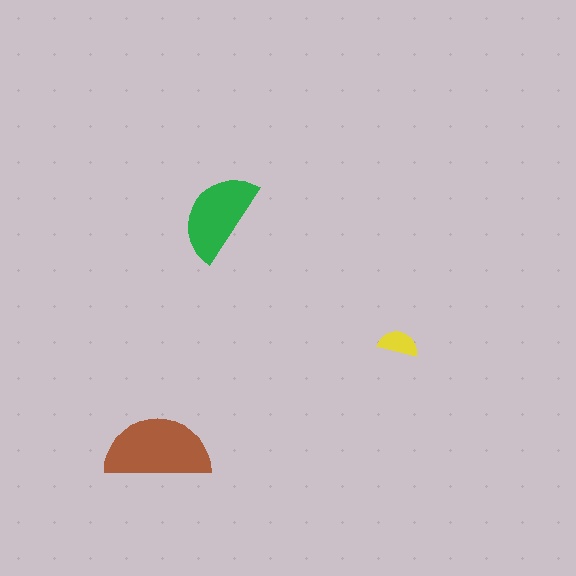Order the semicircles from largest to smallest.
the brown one, the green one, the yellow one.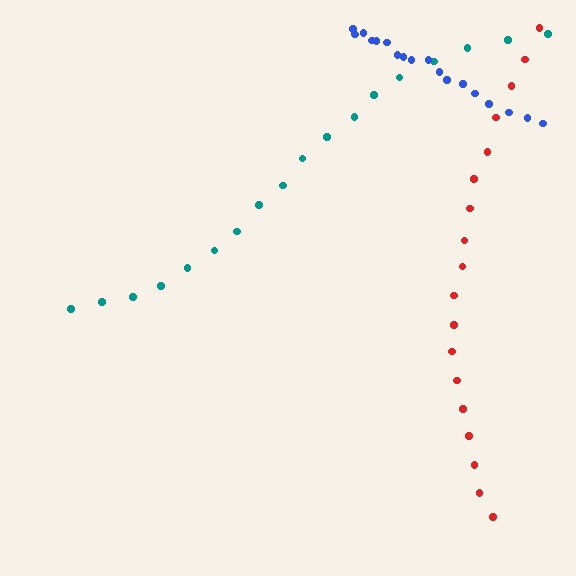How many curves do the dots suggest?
There are 3 distinct paths.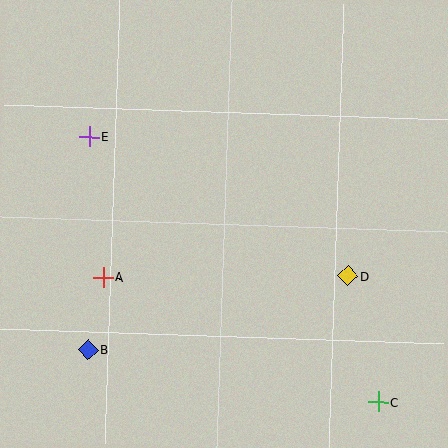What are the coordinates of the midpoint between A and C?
The midpoint between A and C is at (241, 340).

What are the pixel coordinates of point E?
Point E is at (89, 137).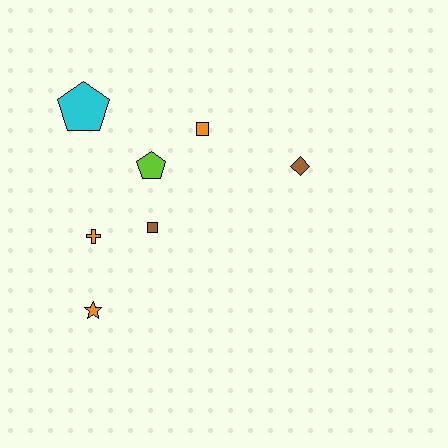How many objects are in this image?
There are 7 objects.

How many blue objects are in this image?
There are no blue objects.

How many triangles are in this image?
There are no triangles.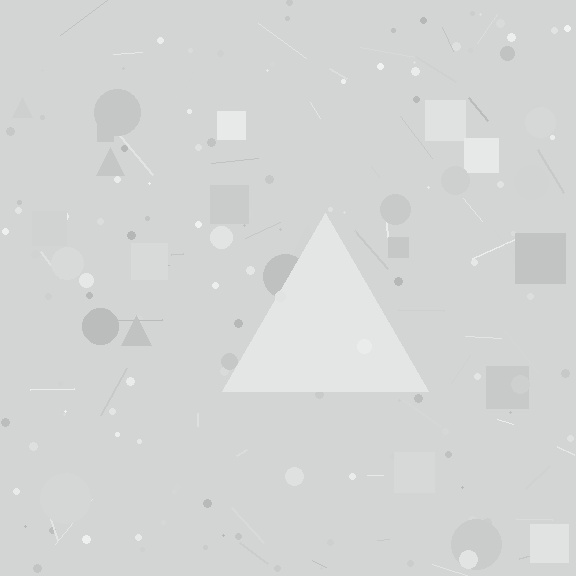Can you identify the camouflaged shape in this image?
The camouflaged shape is a triangle.